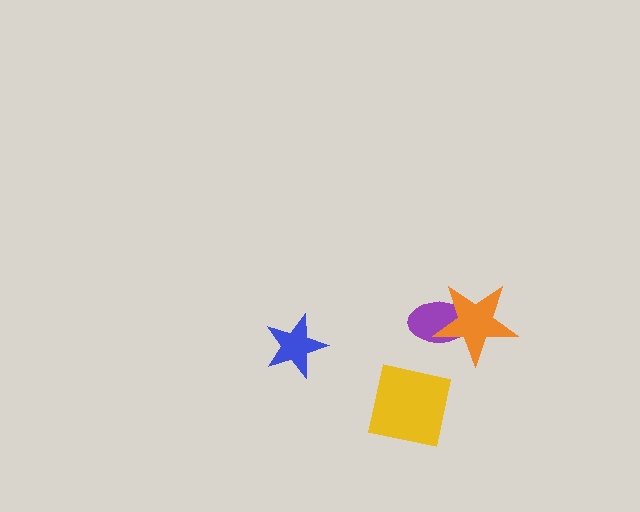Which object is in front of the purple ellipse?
The orange star is in front of the purple ellipse.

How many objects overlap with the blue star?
0 objects overlap with the blue star.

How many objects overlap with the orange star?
1 object overlaps with the orange star.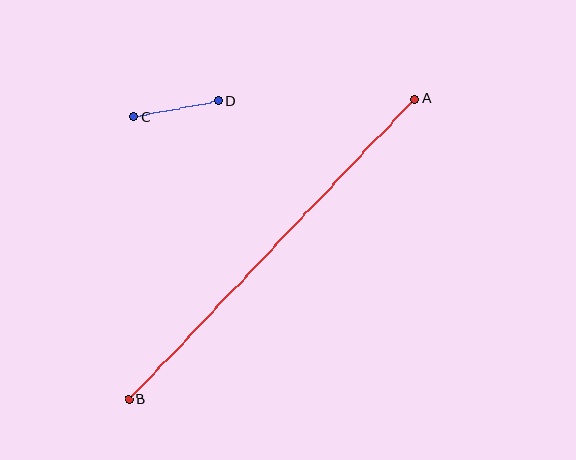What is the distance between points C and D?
The distance is approximately 85 pixels.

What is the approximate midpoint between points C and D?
The midpoint is at approximately (176, 109) pixels.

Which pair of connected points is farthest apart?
Points A and B are farthest apart.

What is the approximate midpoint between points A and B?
The midpoint is at approximately (272, 249) pixels.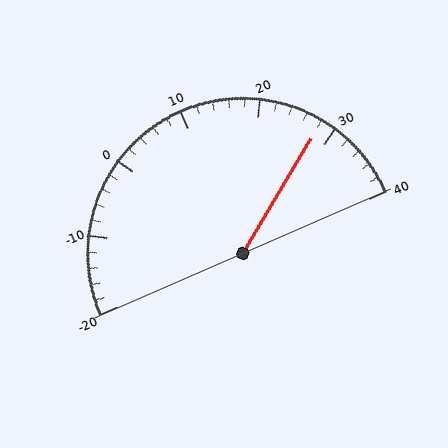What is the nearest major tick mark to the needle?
The nearest major tick mark is 30.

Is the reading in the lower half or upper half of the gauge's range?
The reading is in the upper half of the range (-20 to 40).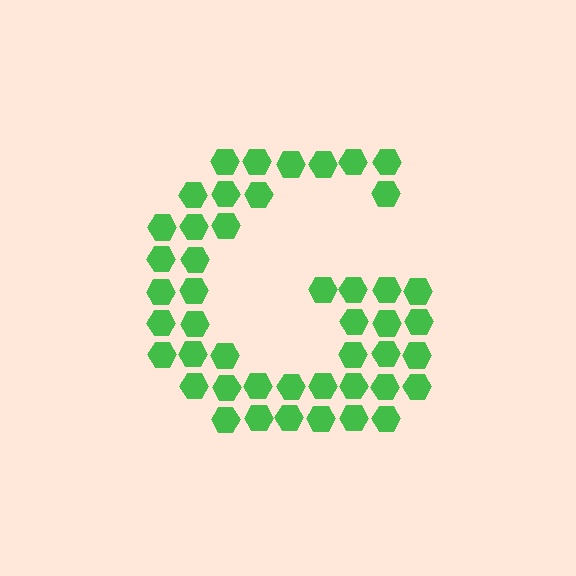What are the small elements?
The small elements are hexagons.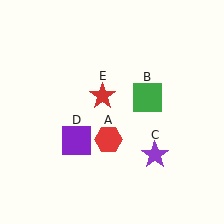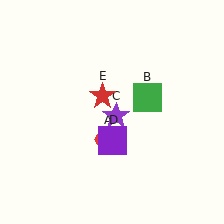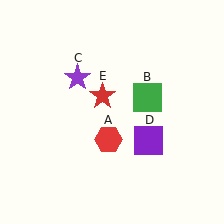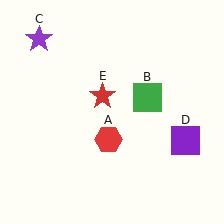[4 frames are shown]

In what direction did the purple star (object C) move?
The purple star (object C) moved up and to the left.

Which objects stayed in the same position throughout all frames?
Red hexagon (object A) and green square (object B) and red star (object E) remained stationary.